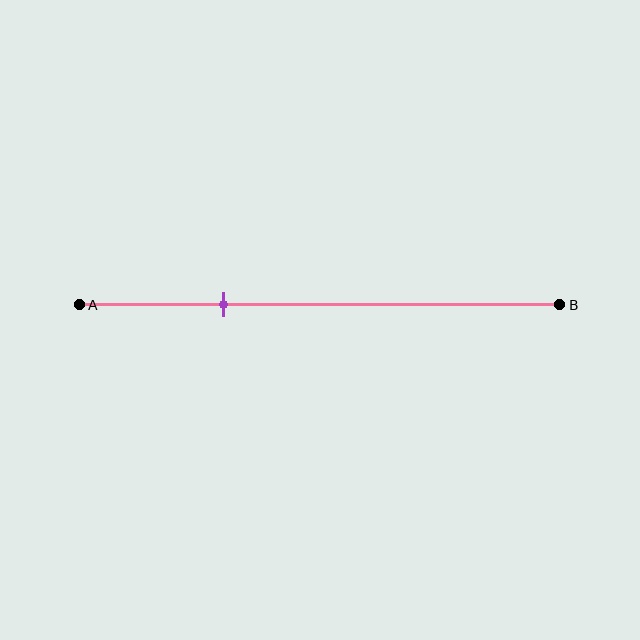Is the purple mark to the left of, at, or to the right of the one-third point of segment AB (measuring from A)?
The purple mark is to the left of the one-third point of segment AB.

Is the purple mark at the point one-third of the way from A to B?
No, the mark is at about 30% from A, not at the 33% one-third point.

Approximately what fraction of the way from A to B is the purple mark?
The purple mark is approximately 30% of the way from A to B.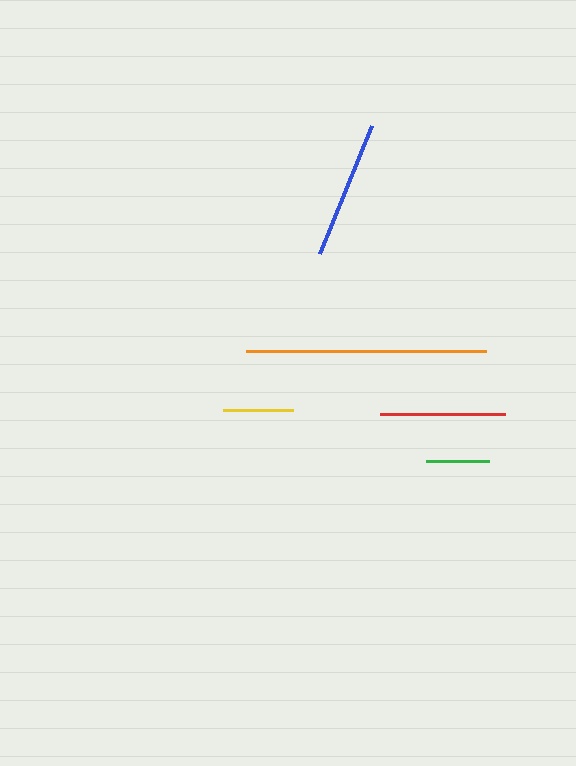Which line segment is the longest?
The orange line is the longest at approximately 239 pixels.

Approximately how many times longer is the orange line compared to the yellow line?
The orange line is approximately 3.4 times the length of the yellow line.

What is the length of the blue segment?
The blue segment is approximately 138 pixels long.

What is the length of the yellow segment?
The yellow segment is approximately 71 pixels long.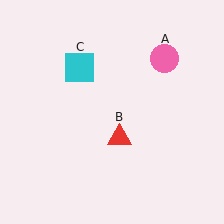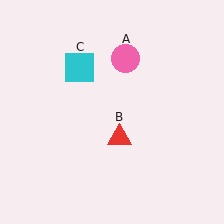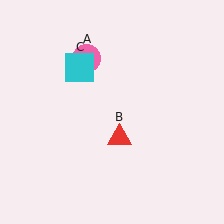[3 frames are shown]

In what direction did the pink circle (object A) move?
The pink circle (object A) moved left.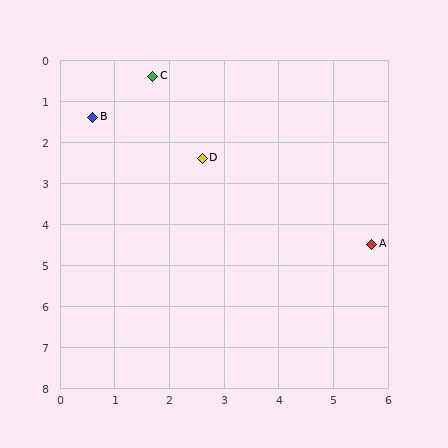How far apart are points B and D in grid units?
Points B and D are about 2.2 grid units apart.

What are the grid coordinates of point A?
Point A is at approximately (5.7, 4.5).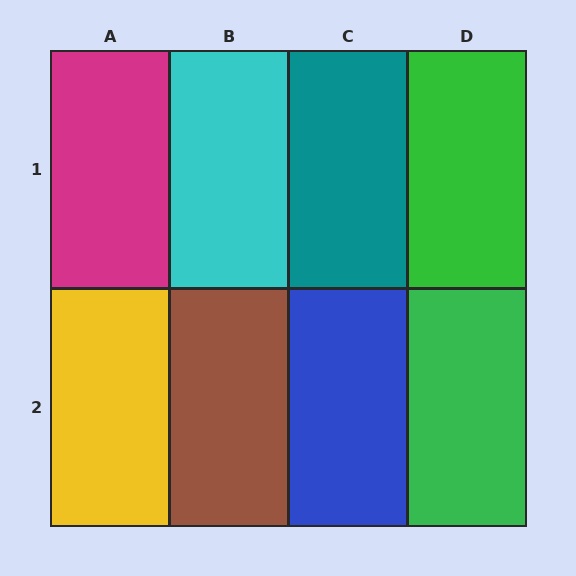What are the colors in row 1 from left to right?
Magenta, cyan, teal, green.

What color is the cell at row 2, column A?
Yellow.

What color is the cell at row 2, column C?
Blue.